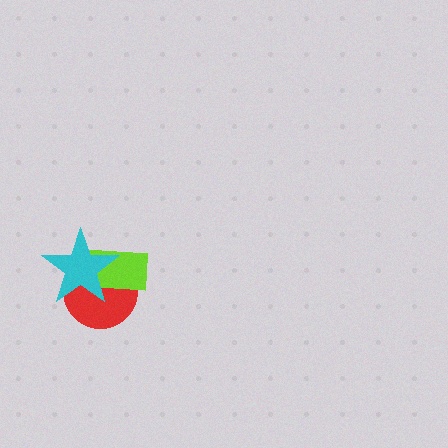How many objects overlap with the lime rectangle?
2 objects overlap with the lime rectangle.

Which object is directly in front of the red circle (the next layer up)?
The lime rectangle is directly in front of the red circle.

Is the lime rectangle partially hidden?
Yes, it is partially covered by another shape.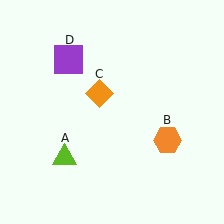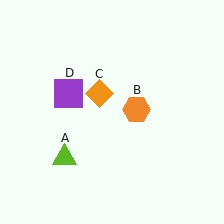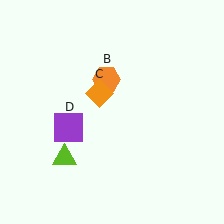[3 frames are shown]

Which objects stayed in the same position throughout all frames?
Lime triangle (object A) and orange diamond (object C) remained stationary.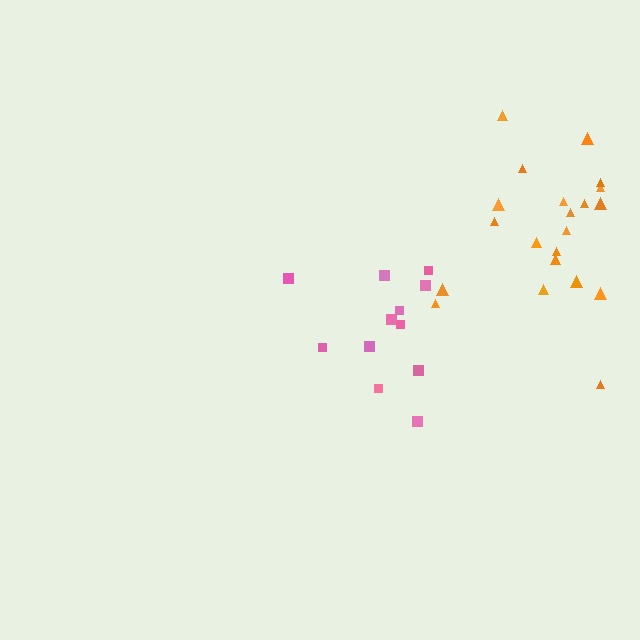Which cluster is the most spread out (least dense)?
Pink.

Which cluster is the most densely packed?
Orange.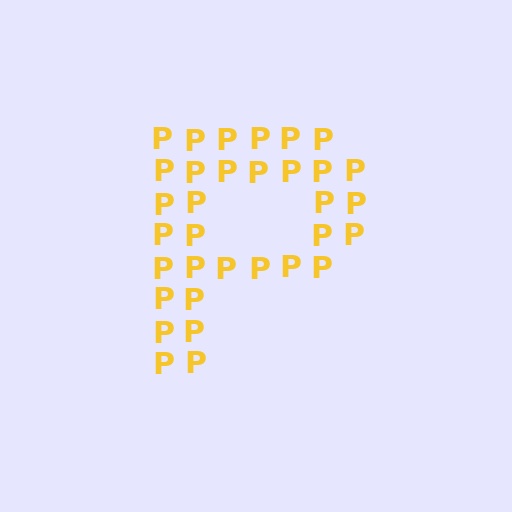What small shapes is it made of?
It is made of small letter P's.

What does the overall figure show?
The overall figure shows the letter P.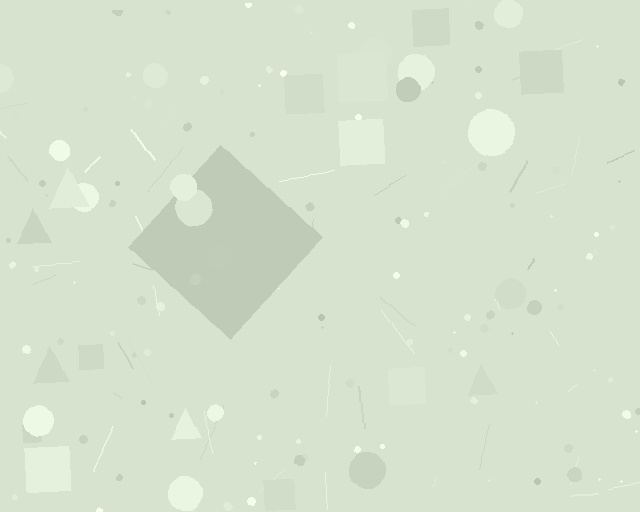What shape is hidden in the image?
A diamond is hidden in the image.